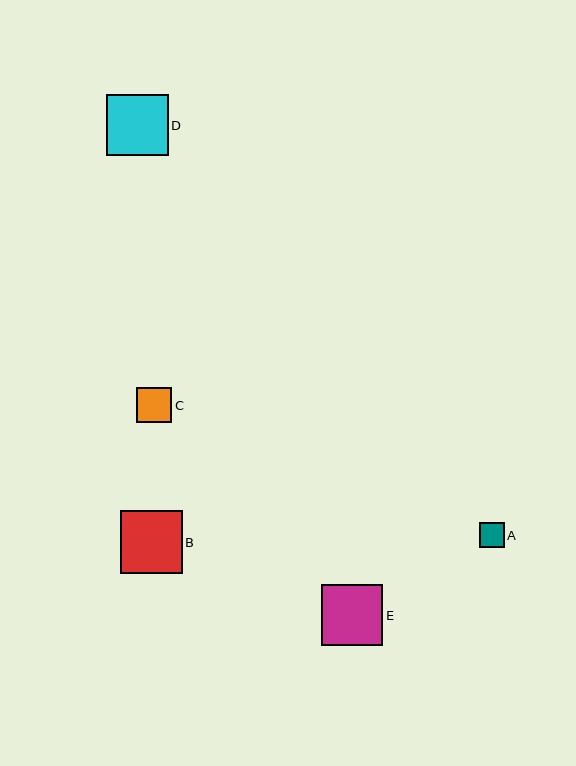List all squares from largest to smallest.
From largest to smallest: B, E, D, C, A.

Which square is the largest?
Square B is the largest with a size of approximately 62 pixels.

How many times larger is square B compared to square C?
Square B is approximately 1.8 times the size of square C.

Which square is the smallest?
Square A is the smallest with a size of approximately 25 pixels.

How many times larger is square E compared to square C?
Square E is approximately 1.8 times the size of square C.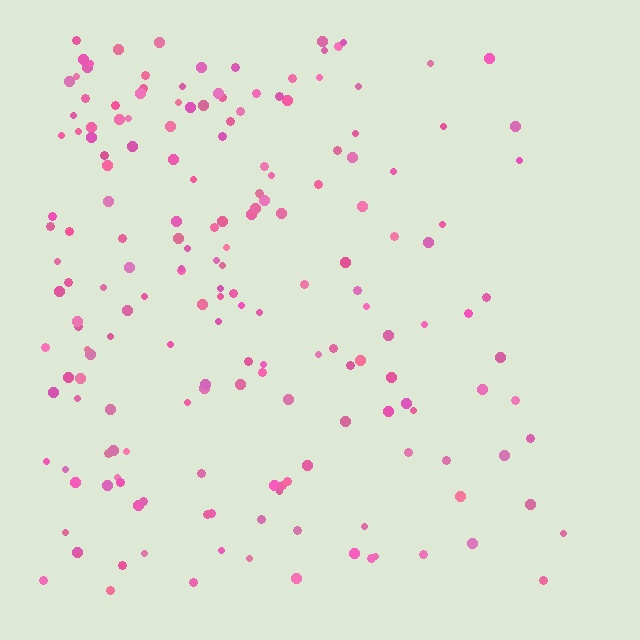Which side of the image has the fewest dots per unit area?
The right.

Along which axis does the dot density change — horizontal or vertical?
Horizontal.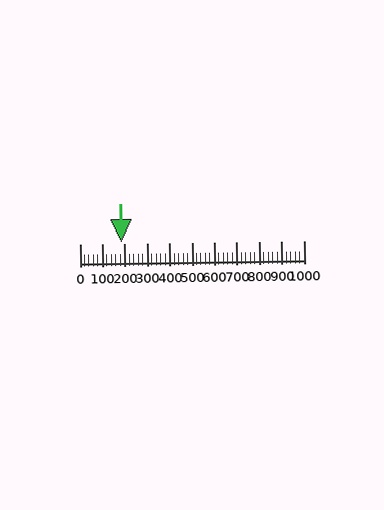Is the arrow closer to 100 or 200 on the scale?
The arrow is closer to 200.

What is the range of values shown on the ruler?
The ruler shows values from 0 to 1000.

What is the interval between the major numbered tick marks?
The major tick marks are spaced 100 units apart.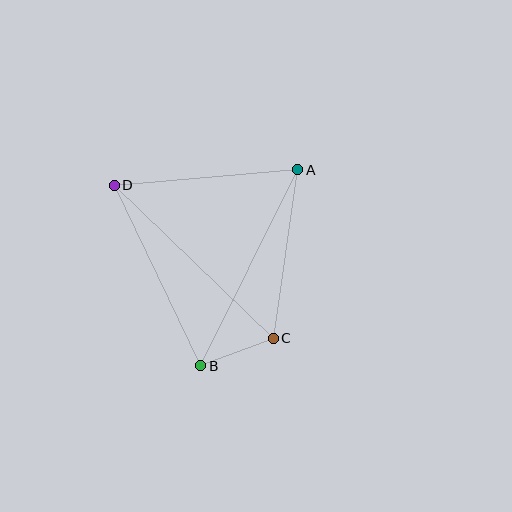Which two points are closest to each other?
Points B and C are closest to each other.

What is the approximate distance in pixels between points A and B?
The distance between A and B is approximately 219 pixels.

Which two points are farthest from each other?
Points C and D are farthest from each other.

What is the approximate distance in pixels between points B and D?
The distance between B and D is approximately 200 pixels.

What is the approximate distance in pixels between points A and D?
The distance between A and D is approximately 184 pixels.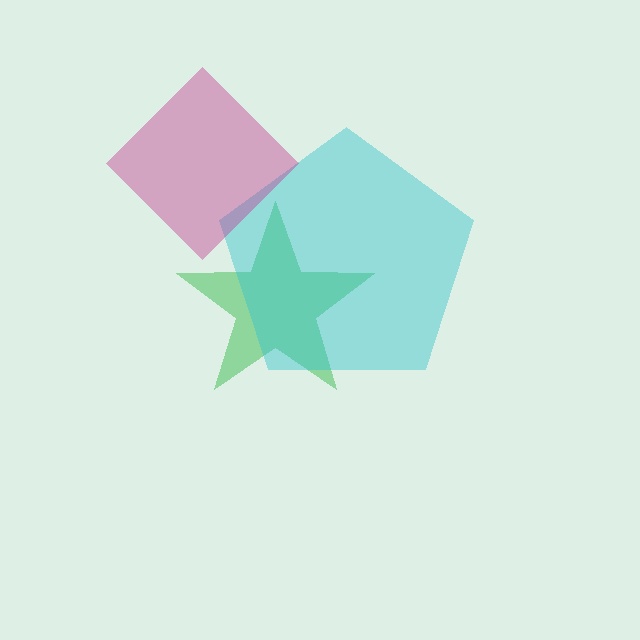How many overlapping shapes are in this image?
There are 3 overlapping shapes in the image.